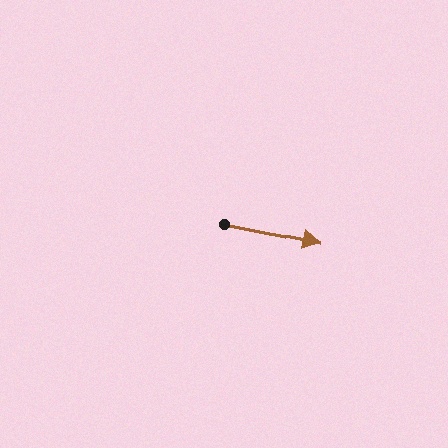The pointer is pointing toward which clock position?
Roughly 3 o'clock.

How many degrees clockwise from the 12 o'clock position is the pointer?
Approximately 101 degrees.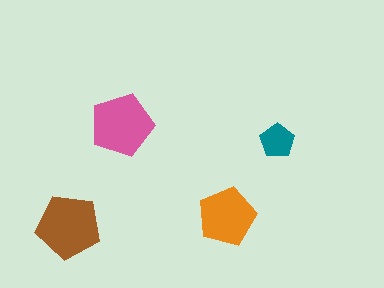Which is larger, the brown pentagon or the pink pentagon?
The brown one.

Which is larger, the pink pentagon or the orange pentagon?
The pink one.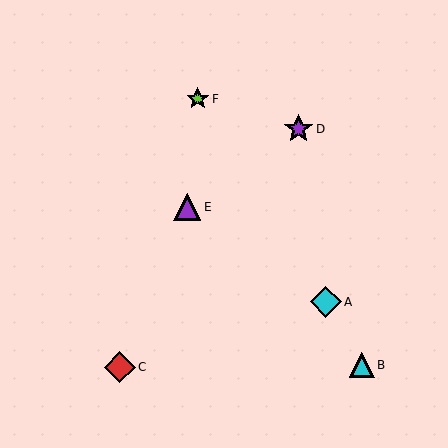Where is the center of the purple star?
The center of the purple star is at (299, 129).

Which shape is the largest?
The red diamond (labeled C) is the largest.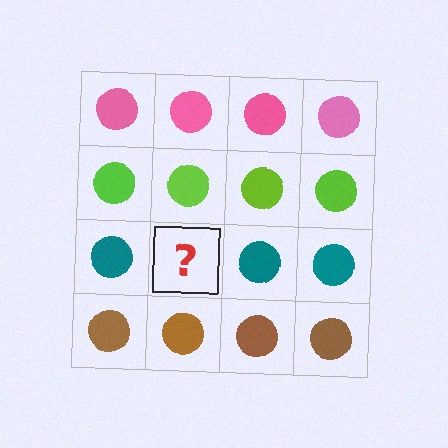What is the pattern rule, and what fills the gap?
The rule is that each row has a consistent color. The gap should be filled with a teal circle.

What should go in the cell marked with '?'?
The missing cell should contain a teal circle.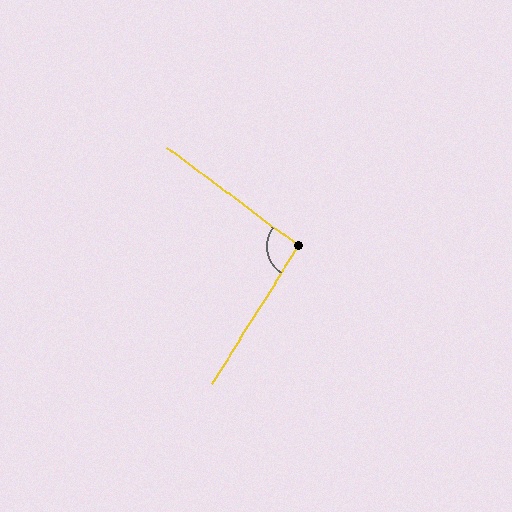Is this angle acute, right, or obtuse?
It is obtuse.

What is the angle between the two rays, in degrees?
Approximately 95 degrees.